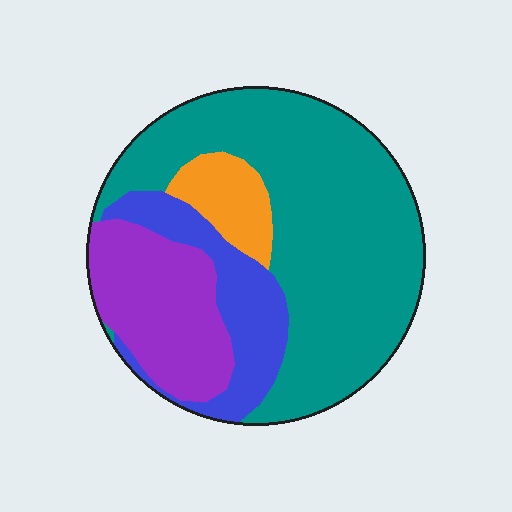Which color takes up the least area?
Orange, at roughly 10%.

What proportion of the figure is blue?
Blue takes up about one sixth (1/6) of the figure.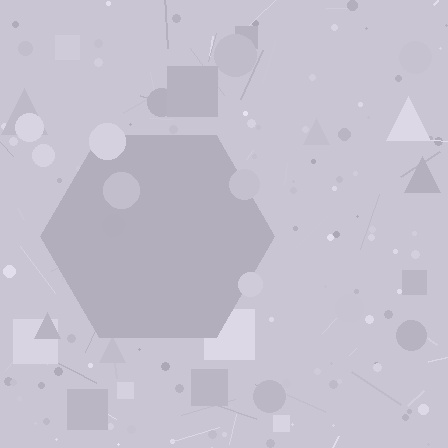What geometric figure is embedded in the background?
A hexagon is embedded in the background.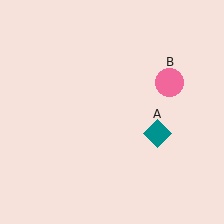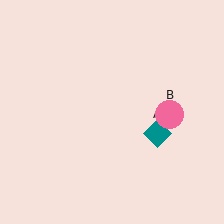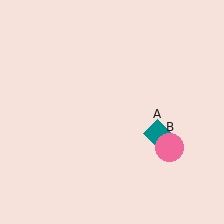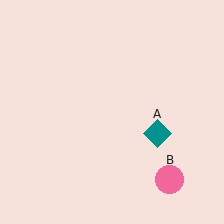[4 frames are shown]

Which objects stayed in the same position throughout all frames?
Teal diamond (object A) remained stationary.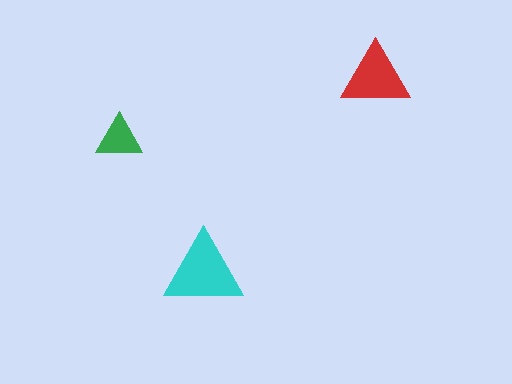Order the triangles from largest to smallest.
the cyan one, the red one, the green one.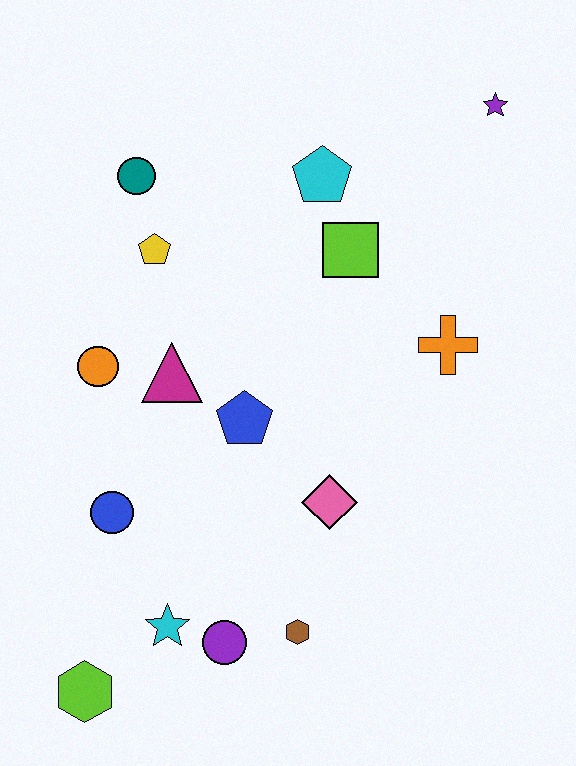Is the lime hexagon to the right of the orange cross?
No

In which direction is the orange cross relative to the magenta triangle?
The orange cross is to the right of the magenta triangle.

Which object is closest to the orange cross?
The lime square is closest to the orange cross.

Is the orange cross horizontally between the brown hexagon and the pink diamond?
No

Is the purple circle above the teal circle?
No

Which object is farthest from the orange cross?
The lime hexagon is farthest from the orange cross.